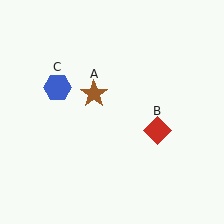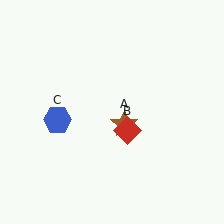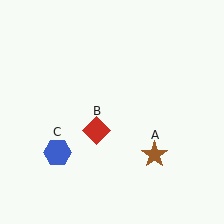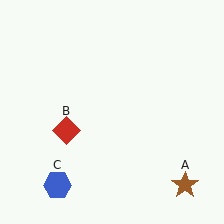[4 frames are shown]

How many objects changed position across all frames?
3 objects changed position: brown star (object A), red diamond (object B), blue hexagon (object C).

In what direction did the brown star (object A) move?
The brown star (object A) moved down and to the right.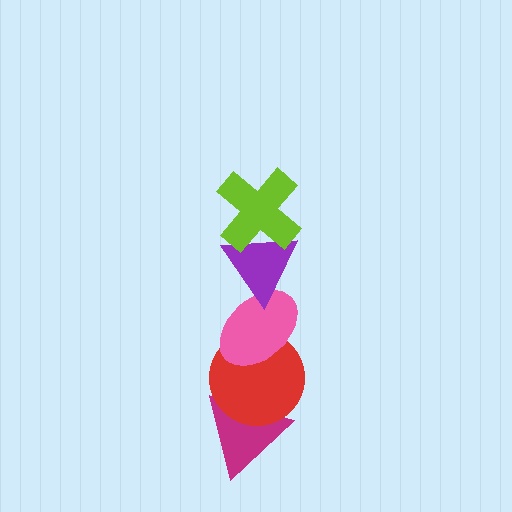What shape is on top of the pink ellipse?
The purple triangle is on top of the pink ellipse.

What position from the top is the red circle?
The red circle is 4th from the top.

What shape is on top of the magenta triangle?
The red circle is on top of the magenta triangle.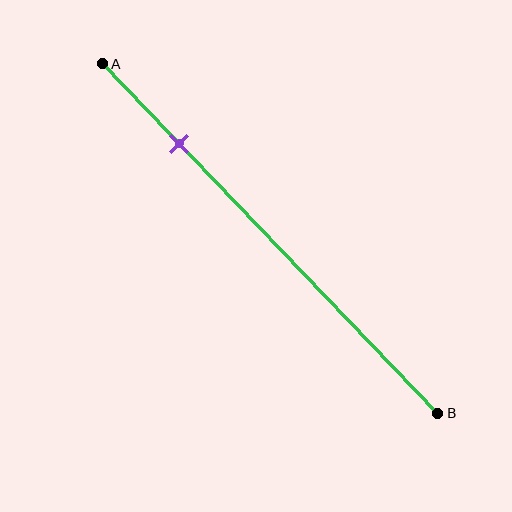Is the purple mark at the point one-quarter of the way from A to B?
Yes, the mark is approximately at the one-quarter point.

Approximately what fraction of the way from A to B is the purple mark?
The purple mark is approximately 25% of the way from A to B.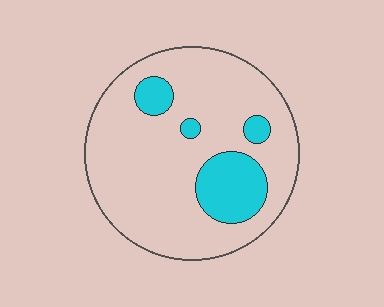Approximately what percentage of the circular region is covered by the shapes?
Approximately 20%.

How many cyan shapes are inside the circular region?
4.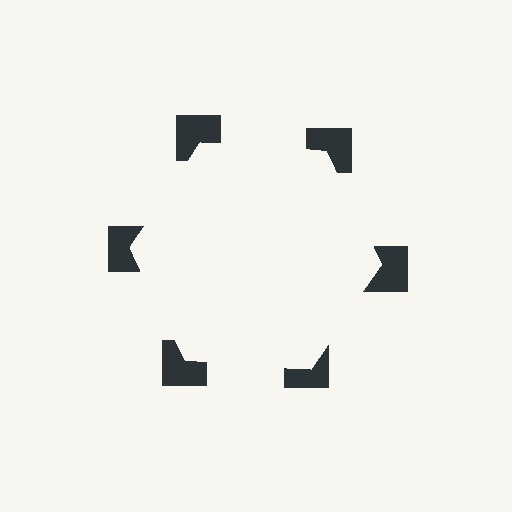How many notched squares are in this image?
There are 6 — one at each vertex of the illusory hexagon.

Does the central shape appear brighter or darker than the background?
It typically appears slightly brighter than the background, even though no actual brightness change is drawn.